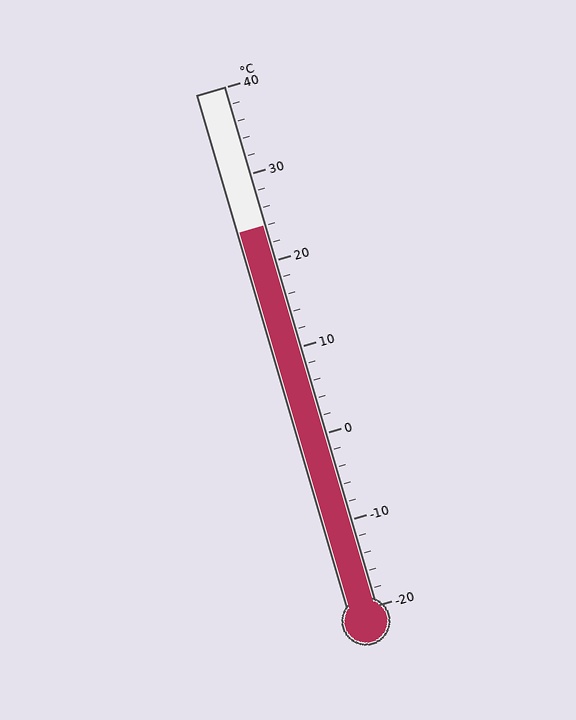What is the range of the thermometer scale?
The thermometer scale ranges from -20°C to 40°C.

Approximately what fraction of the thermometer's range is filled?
The thermometer is filled to approximately 75% of its range.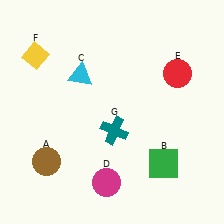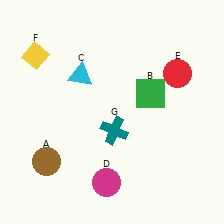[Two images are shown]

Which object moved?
The green square (B) moved up.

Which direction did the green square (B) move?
The green square (B) moved up.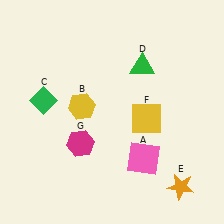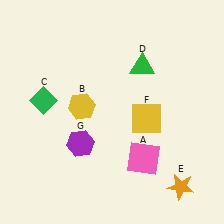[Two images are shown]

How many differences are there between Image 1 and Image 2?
There is 1 difference between the two images.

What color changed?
The hexagon (G) changed from magenta in Image 1 to purple in Image 2.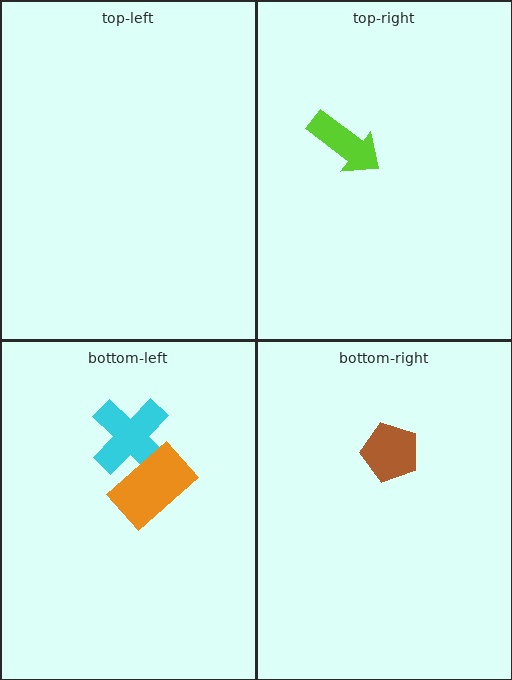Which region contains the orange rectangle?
The bottom-left region.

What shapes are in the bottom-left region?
The cyan cross, the orange rectangle.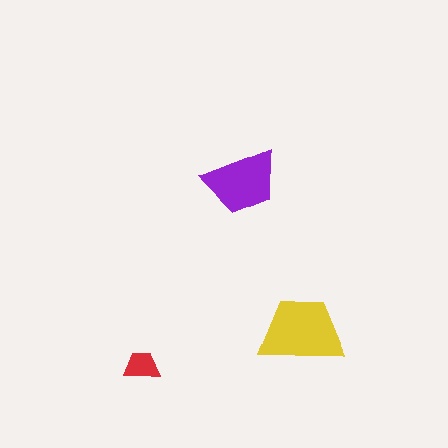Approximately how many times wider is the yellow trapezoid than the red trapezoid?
About 2.5 times wider.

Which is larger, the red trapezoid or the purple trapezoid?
The purple one.